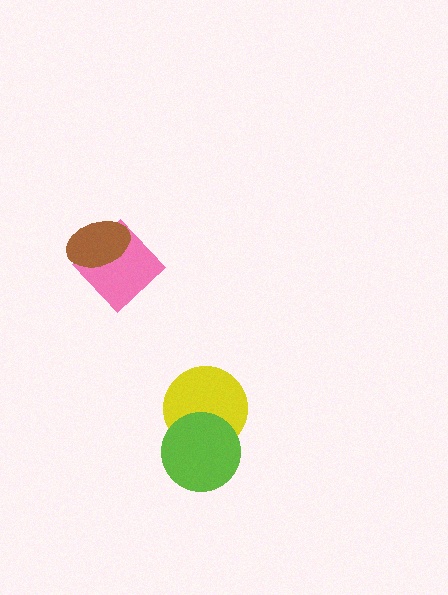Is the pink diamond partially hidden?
Yes, it is partially covered by another shape.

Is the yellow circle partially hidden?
Yes, it is partially covered by another shape.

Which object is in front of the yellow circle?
The lime circle is in front of the yellow circle.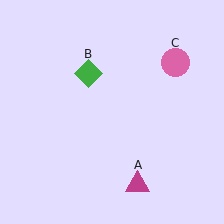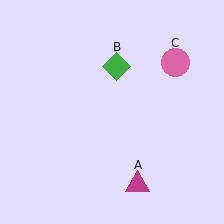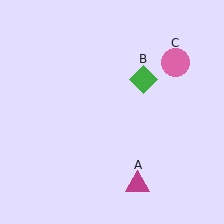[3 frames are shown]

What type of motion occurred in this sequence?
The green diamond (object B) rotated clockwise around the center of the scene.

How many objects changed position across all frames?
1 object changed position: green diamond (object B).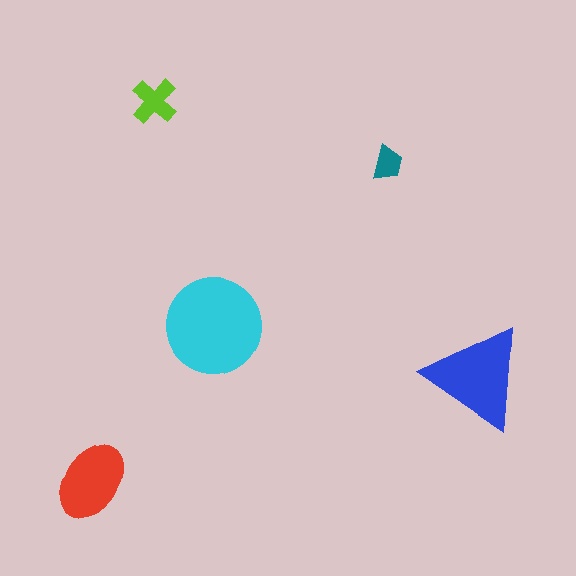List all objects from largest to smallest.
The cyan circle, the blue triangle, the red ellipse, the lime cross, the teal trapezoid.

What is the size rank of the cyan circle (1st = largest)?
1st.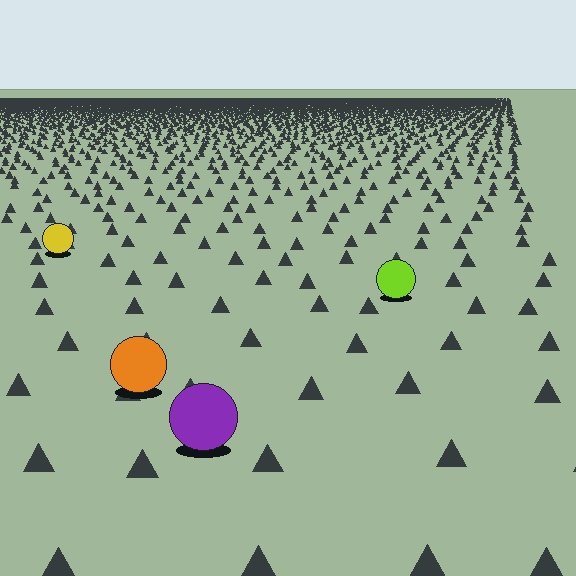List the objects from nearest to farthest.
From nearest to farthest: the purple circle, the orange circle, the lime circle, the yellow circle.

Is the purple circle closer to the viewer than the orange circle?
Yes. The purple circle is closer — you can tell from the texture gradient: the ground texture is coarser near it.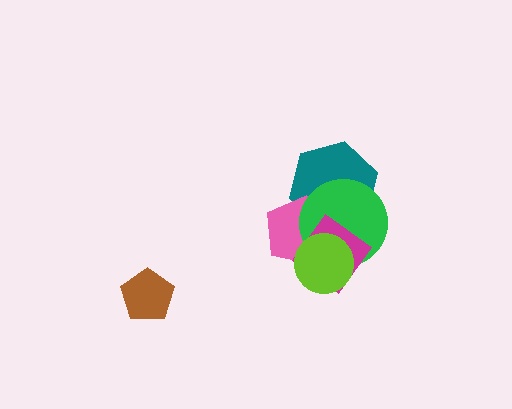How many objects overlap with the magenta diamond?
4 objects overlap with the magenta diamond.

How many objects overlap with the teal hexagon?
3 objects overlap with the teal hexagon.